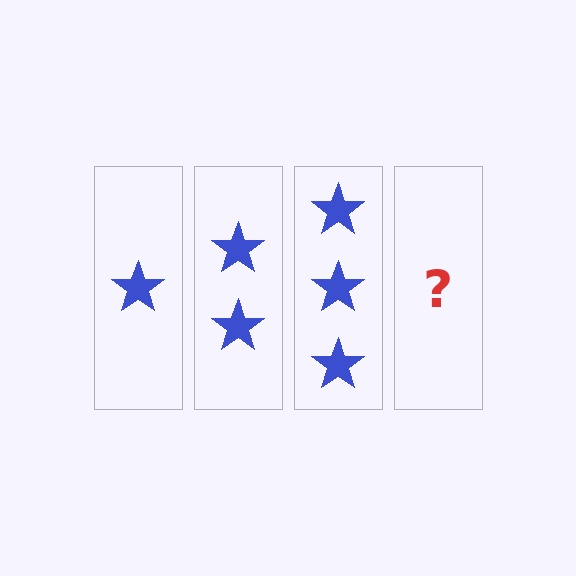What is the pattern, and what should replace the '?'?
The pattern is that each step adds one more star. The '?' should be 4 stars.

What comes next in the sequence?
The next element should be 4 stars.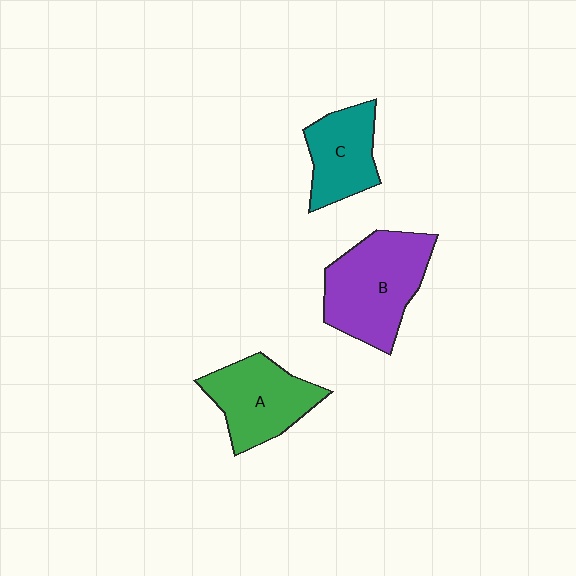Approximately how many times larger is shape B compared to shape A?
Approximately 1.3 times.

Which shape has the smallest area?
Shape C (teal).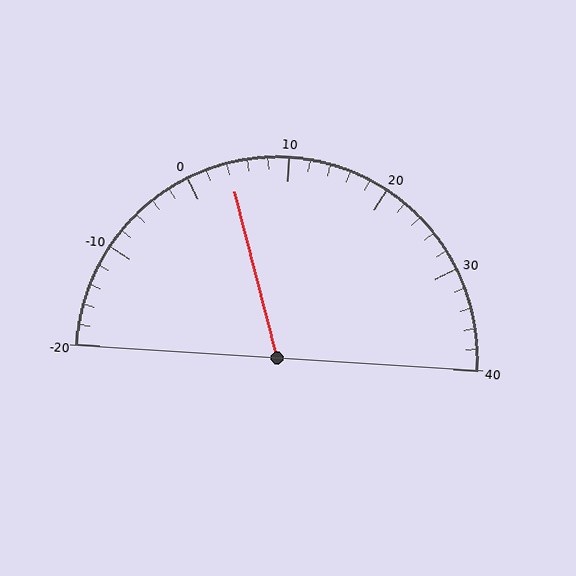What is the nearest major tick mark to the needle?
The nearest major tick mark is 0.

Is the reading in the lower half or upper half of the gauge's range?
The reading is in the lower half of the range (-20 to 40).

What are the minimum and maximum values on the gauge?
The gauge ranges from -20 to 40.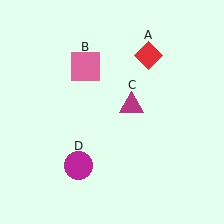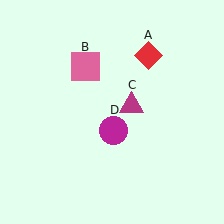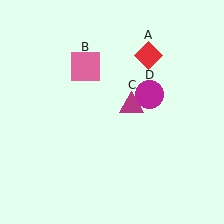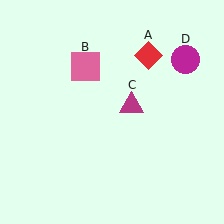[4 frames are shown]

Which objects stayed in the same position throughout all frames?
Red diamond (object A) and pink square (object B) and magenta triangle (object C) remained stationary.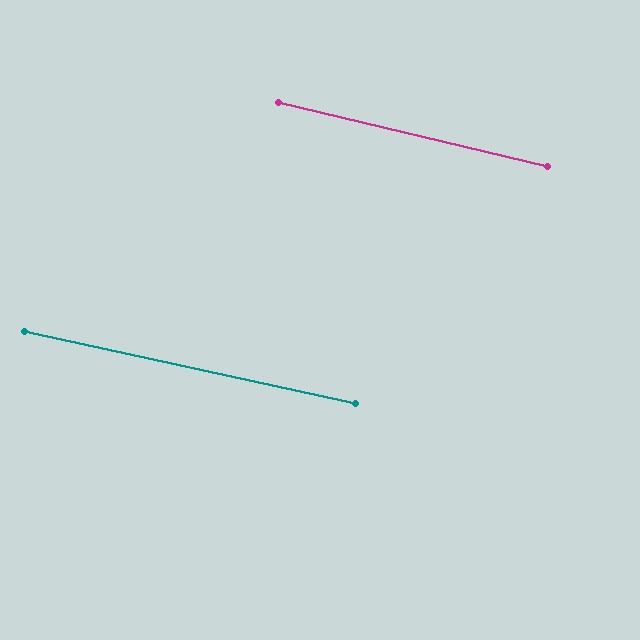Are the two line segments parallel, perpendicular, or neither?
Parallel — their directions differ by only 1.1°.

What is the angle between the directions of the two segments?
Approximately 1 degree.